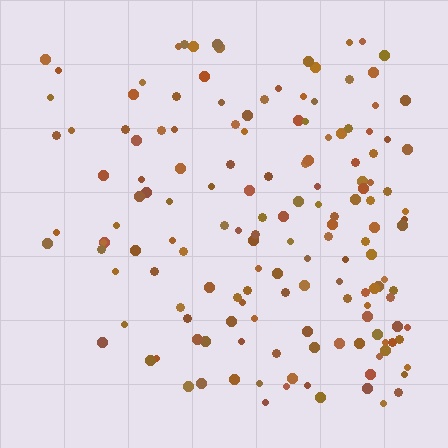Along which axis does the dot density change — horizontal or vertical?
Horizontal.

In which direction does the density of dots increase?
From left to right, with the right side densest.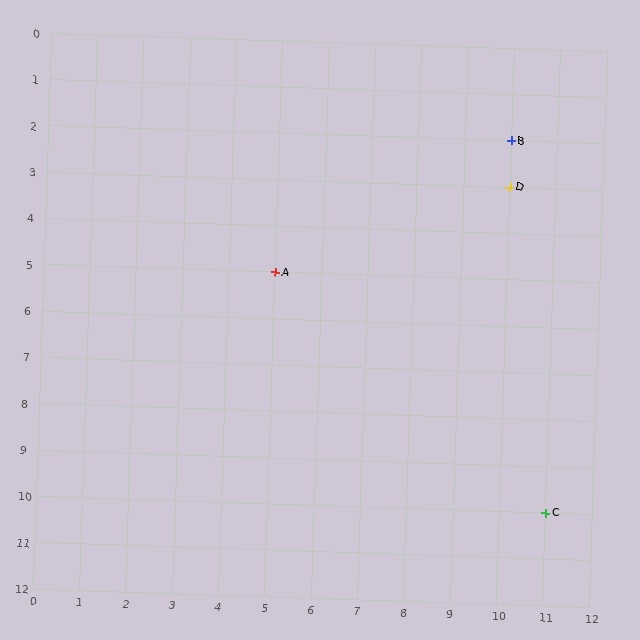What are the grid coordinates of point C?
Point C is at grid coordinates (11, 10).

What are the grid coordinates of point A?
Point A is at grid coordinates (5, 5).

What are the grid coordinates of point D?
Point D is at grid coordinates (10, 3).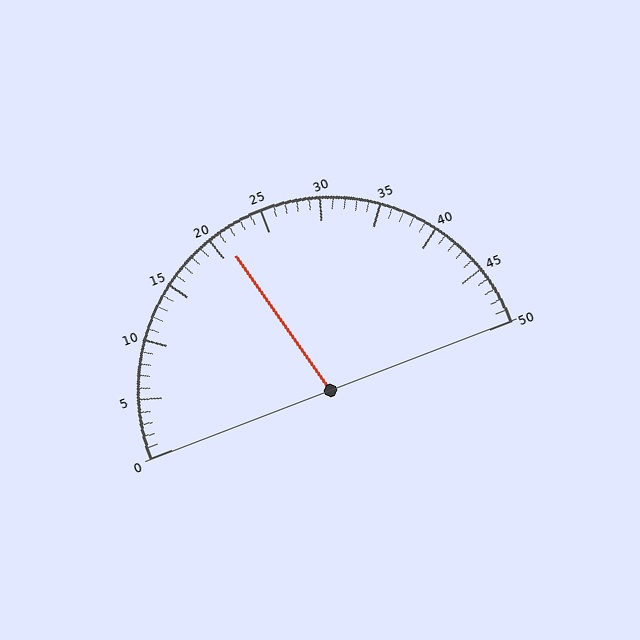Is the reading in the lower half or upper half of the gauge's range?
The reading is in the lower half of the range (0 to 50).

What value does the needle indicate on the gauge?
The needle indicates approximately 21.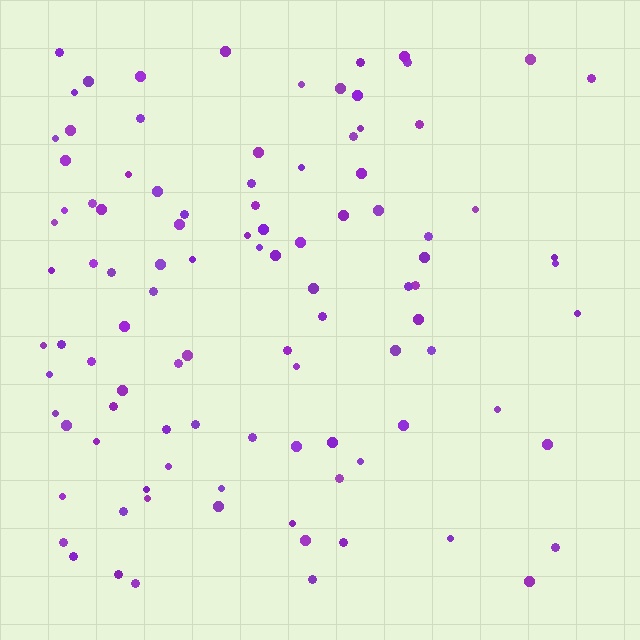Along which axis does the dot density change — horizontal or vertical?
Horizontal.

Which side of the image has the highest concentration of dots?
The left.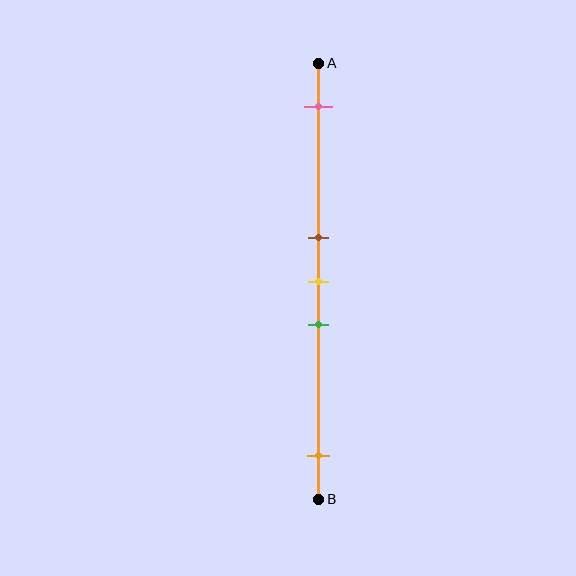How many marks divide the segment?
There are 5 marks dividing the segment.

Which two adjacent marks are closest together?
The brown and yellow marks are the closest adjacent pair.